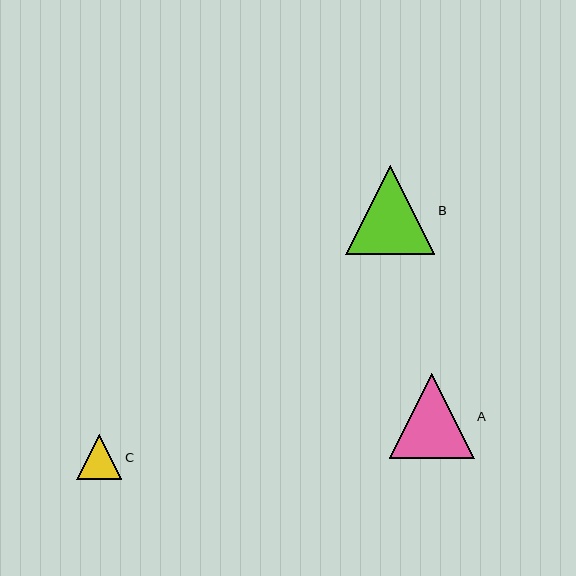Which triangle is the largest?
Triangle B is the largest with a size of approximately 89 pixels.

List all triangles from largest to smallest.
From largest to smallest: B, A, C.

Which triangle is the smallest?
Triangle C is the smallest with a size of approximately 46 pixels.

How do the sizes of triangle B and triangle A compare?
Triangle B and triangle A are approximately the same size.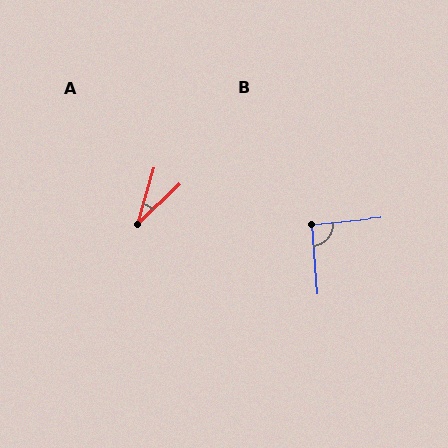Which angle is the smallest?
A, at approximately 31 degrees.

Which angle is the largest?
B, at approximately 90 degrees.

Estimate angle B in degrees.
Approximately 90 degrees.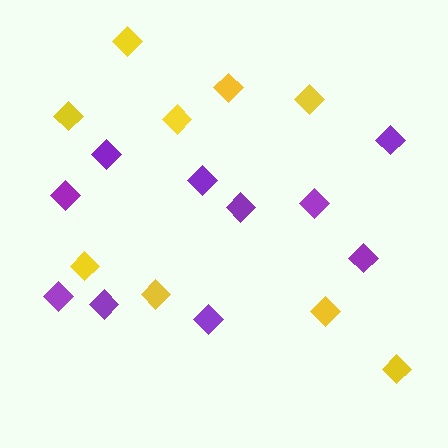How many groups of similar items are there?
There are 2 groups: one group of yellow diamonds (9) and one group of purple diamonds (10).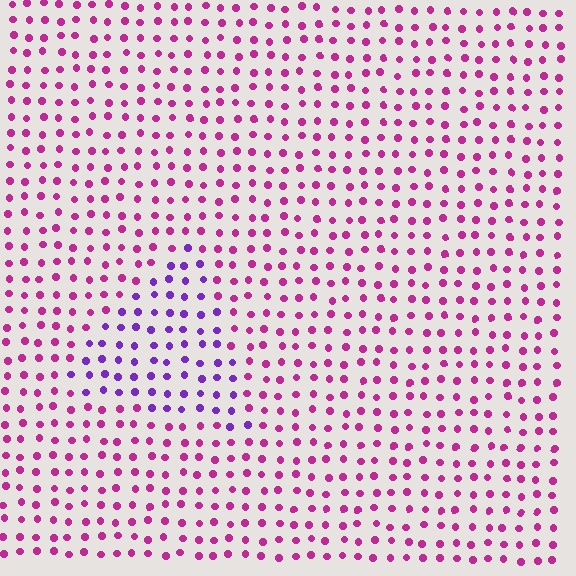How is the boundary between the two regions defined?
The boundary is defined purely by a slight shift in hue (about 46 degrees). Spacing, size, and orientation are identical on both sides.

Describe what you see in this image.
The image is filled with small magenta elements in a uniform arrangement. A triangle-shaped region is visible where the elements are tinted to a slightly different hue, forming a subtle color boundary.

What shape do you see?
I see a triangle.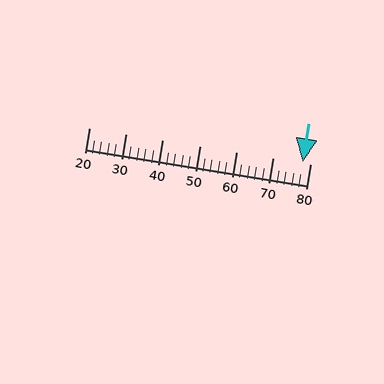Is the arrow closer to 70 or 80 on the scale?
The arrow is closer to 80.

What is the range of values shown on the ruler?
The ruler shows values from 20 to 80.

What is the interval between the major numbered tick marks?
The major tick marks are spaced 10 units apart.